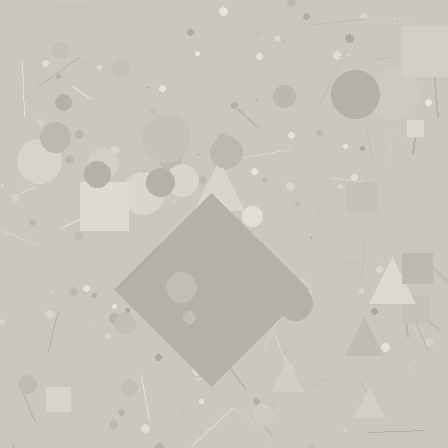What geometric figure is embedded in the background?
A diamond is embedded in the background.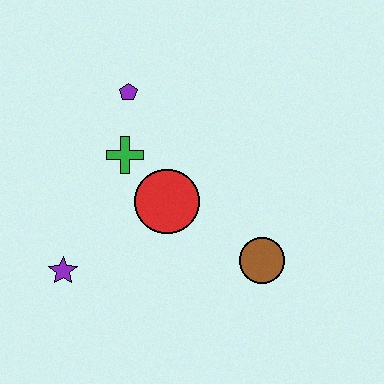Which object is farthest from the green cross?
The brown circle is farthest from the green cross.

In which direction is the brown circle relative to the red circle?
The brown circle is to the right of the red circle.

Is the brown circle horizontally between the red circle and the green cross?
No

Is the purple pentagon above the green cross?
Yes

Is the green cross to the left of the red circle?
Yes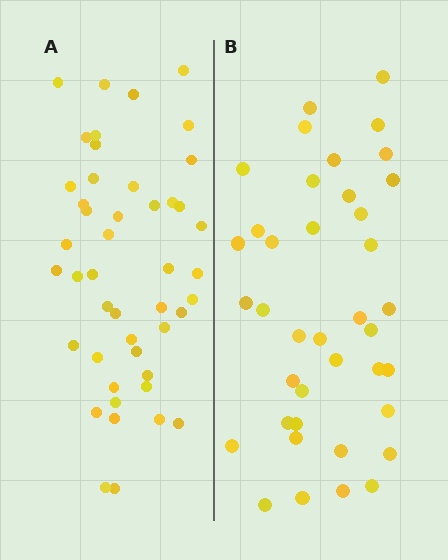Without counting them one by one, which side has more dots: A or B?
Region A (the left region) has more dots.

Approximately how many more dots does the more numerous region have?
Region A has roughly 8 or so more dots than region B.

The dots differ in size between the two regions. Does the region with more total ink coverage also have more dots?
No. Region B has more total ink coverage because its dots are larger, but region A actually contains more individual dots. Total area can be misleading — the number of items is what matters here.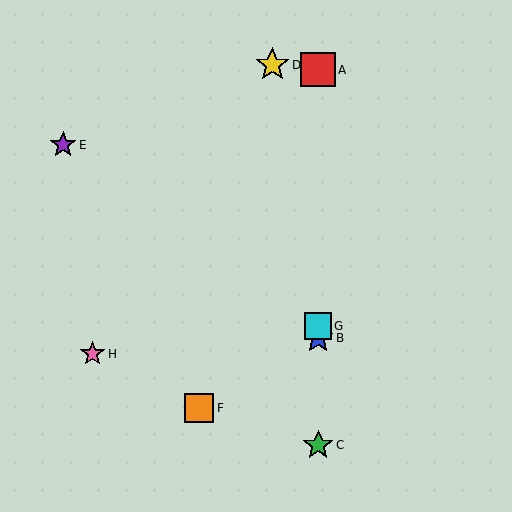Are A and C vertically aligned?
Yes, both are at x≈318.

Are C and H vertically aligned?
No, C is at x≈318 and H is at x≈92.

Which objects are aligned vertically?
Objects A, B, C, G are aligned vertically.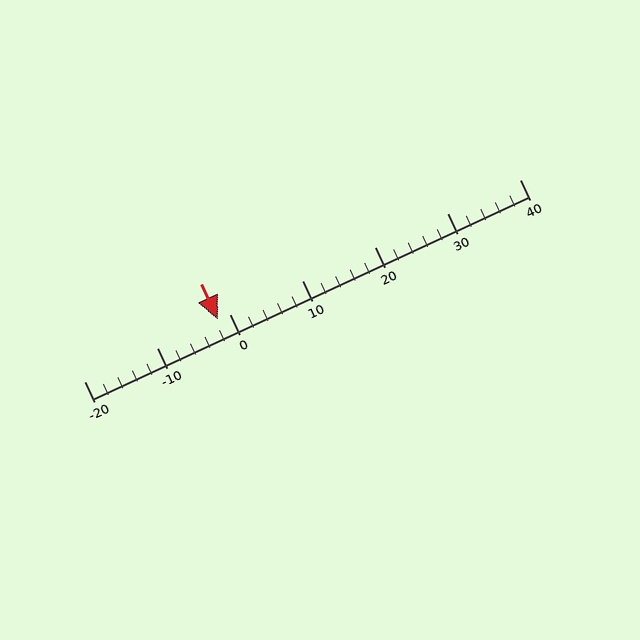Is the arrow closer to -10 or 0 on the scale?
The arrow is closer to 0.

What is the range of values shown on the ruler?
The ruler shows values from -20 to 40.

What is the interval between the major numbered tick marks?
The major tick marks are spaced 10 units apart.